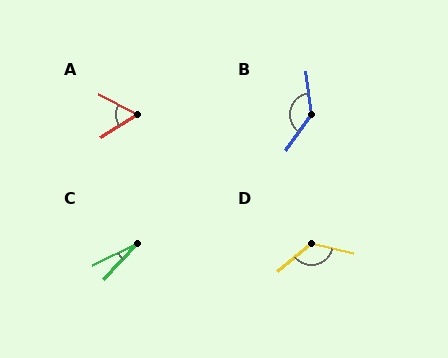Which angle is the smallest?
C, at approximately 21 degrees.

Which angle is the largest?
B, at approximately 138 degrees.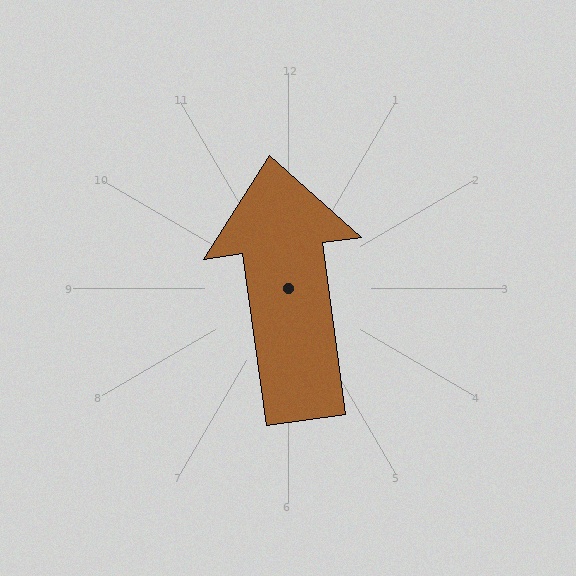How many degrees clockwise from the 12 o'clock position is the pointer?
Approximately 352 degrees.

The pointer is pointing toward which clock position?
Roughly 12 o'clock.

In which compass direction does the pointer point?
North.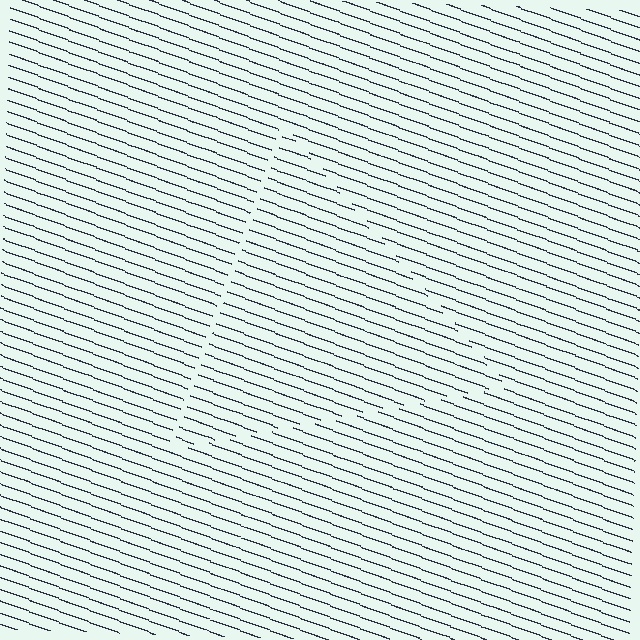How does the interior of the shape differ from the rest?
The interior of the shape contains the same grating, shifted by half a period — the contour is defined by the phase discontinuity where line-ends from the inner and outer gratings abut.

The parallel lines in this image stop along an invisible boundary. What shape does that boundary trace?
An illusory triangle. The interior of the shape contains the same grating, shifted by half a period — the contour is defined by the phase discontinuity where line-ends from the inner and outer gratings abut.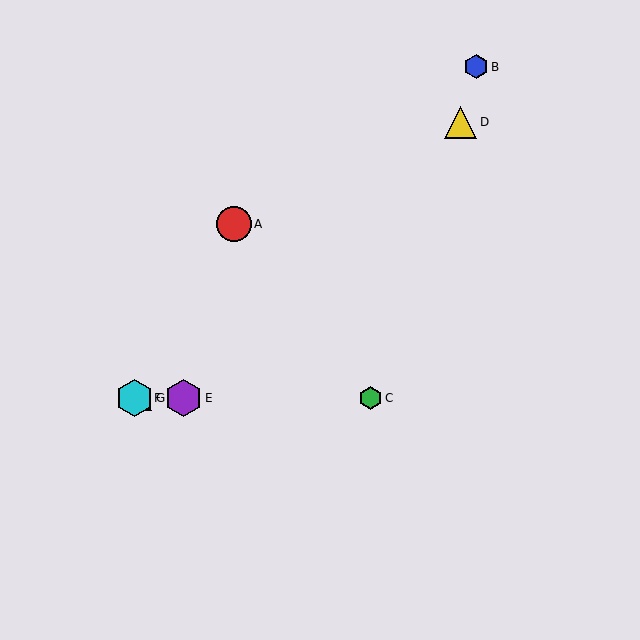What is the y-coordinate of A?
Object A is at y≈224.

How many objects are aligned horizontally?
4 objects (C, E, F, G) are aligned horizontally.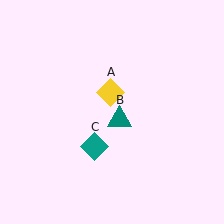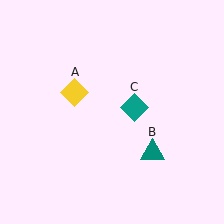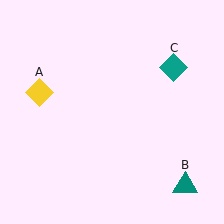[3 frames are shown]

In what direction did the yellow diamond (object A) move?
The yellow diamond (object A) moved left.